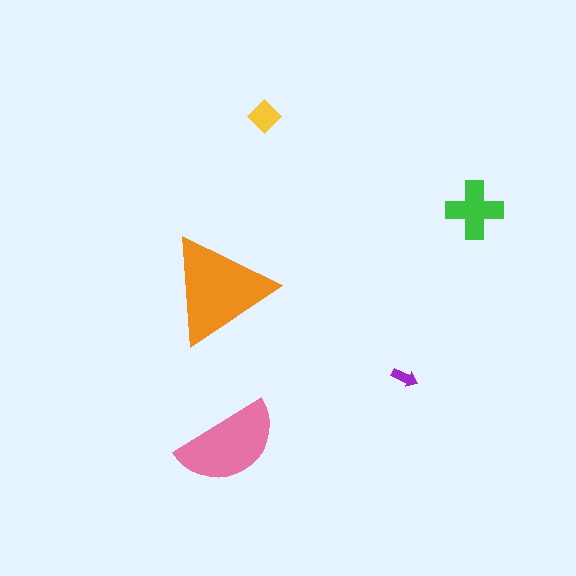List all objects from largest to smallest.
The orange triangle, the pink semicircle, the green cross, the yellow diamond, the purple arrow.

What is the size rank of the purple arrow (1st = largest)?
5th.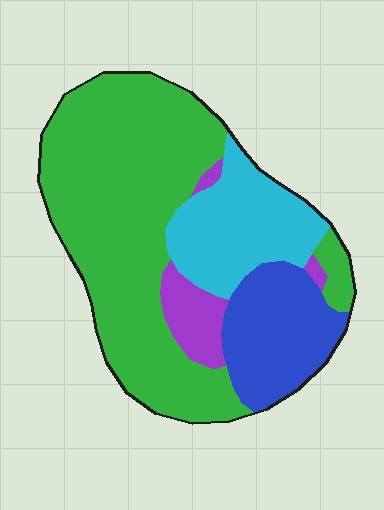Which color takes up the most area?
Green, at roughly 55%.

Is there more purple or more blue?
Blue.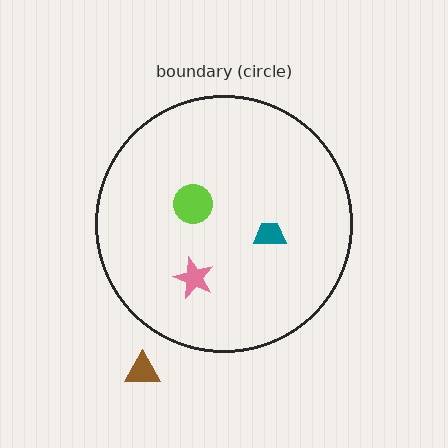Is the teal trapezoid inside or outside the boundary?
Inside.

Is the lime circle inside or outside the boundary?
Inside.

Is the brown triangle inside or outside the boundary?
Outside.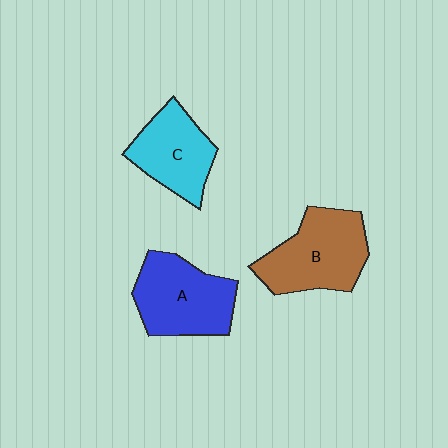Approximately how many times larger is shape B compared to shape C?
Approximately 1.3 times.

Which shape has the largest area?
Shape B (brown).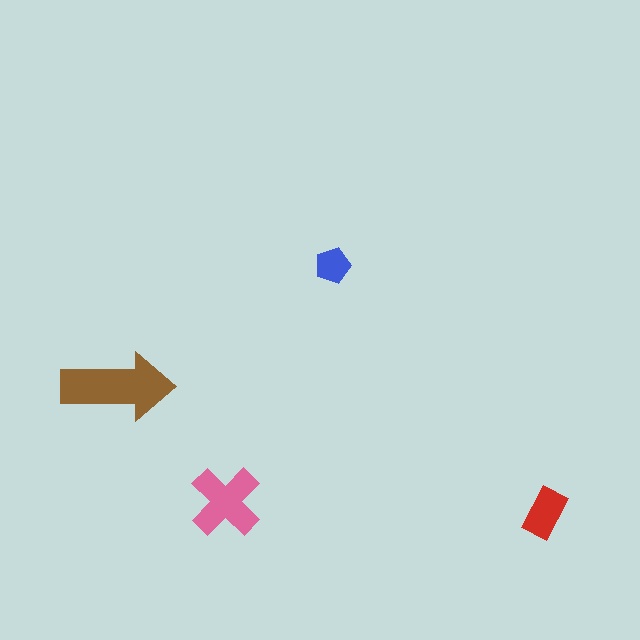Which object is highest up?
The blue pentagon is topmost.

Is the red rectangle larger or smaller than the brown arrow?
Smaller.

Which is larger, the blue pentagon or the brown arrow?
The brown arrow.